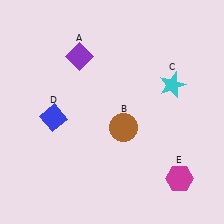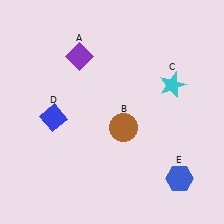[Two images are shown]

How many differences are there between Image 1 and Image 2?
There is 1 difference between the two images.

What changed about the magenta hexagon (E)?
In Image 1, E is magenta. In Image 2, it changed to blue.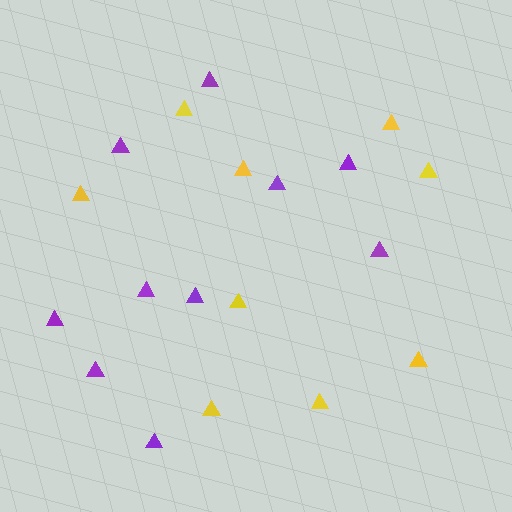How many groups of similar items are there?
There are 2 groups: one group of purple triangles (10) and one group of yellow triangles (9).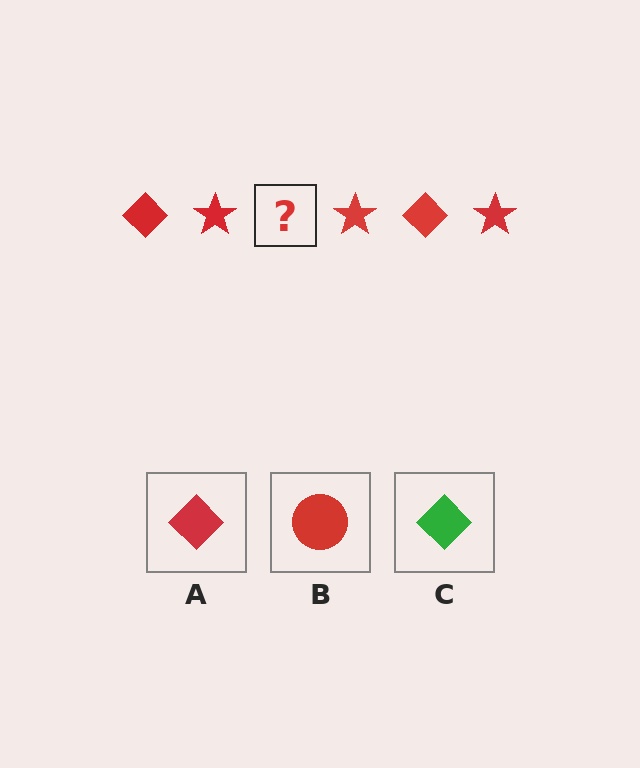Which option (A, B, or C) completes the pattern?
A.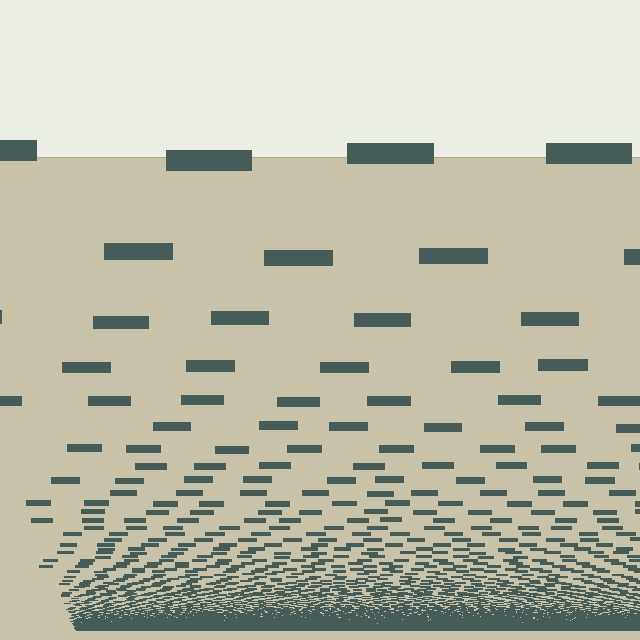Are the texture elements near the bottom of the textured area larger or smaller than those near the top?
Smaller. The gradient is inverted — elements near the bottom are smaller and denser.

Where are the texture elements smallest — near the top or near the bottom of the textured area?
Near the bottom.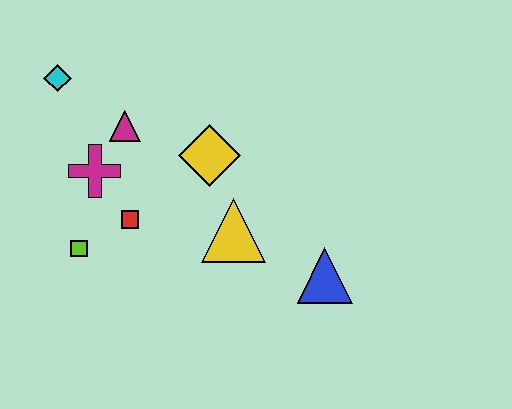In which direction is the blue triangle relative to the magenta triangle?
The blue triangle is to the right of the magenta triangle.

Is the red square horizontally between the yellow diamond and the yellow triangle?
No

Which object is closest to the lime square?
The red square is closest to the lime square.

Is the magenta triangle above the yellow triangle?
Yes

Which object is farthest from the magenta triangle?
The blue triangle is farthest from the magenta triangle.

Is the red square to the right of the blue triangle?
No